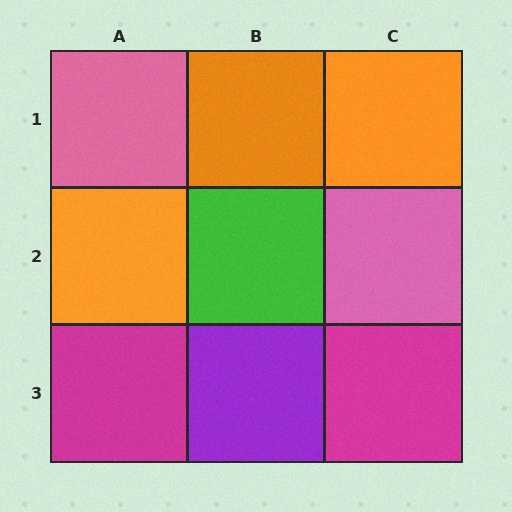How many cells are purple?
1 cell is purple.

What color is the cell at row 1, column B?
Orange.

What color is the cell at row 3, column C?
Magenta.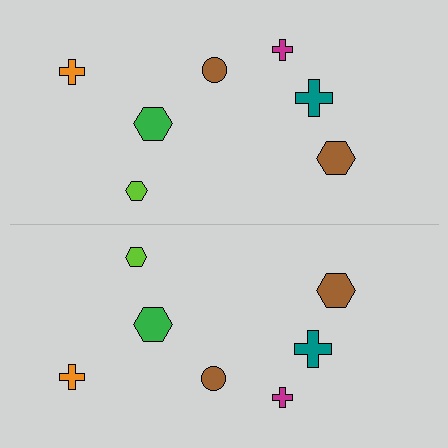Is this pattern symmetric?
Yes, this pattern has bilateral (reflection) symmetry.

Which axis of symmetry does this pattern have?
The pattern has a horizontal axis of symmetry running through the center of the image.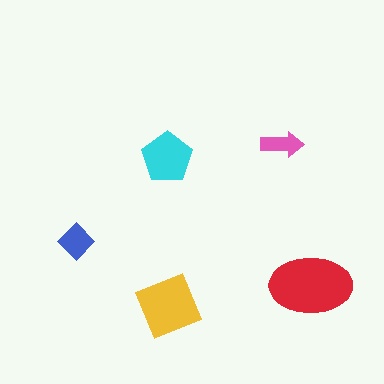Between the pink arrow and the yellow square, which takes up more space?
The yellow square.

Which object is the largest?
The red ellipse.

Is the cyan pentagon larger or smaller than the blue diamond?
Larger.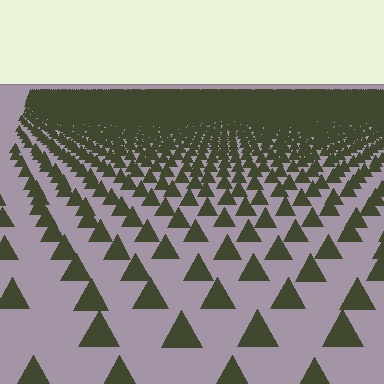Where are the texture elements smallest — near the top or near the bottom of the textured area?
Near the top.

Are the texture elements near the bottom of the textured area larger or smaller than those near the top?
Larger. Near the bottom, elements are closer to the viewer and appear at a bigger on-screen size.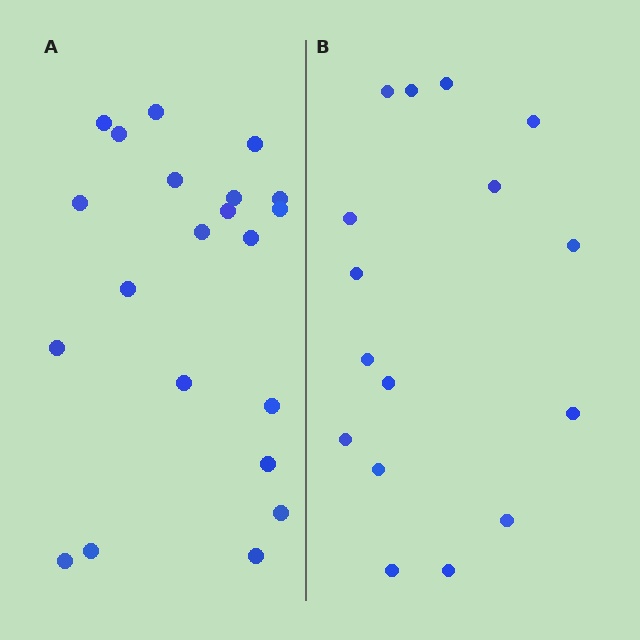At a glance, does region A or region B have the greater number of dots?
Region A (the left region) has more dots.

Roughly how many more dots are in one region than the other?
Region A has about 5 more dots than region B.